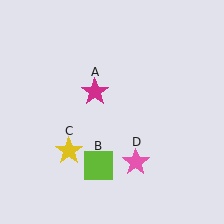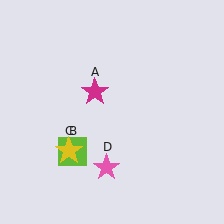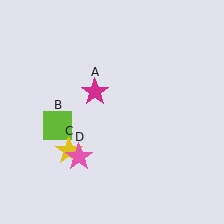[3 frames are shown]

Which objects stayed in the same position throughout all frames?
Magenta star (object A) and yellow star (object C) remained stationary.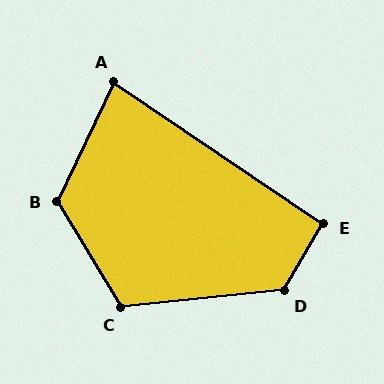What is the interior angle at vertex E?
Approximately 94 degrees (approximately right).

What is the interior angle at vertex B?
Approximately 123 degrees (obtuse).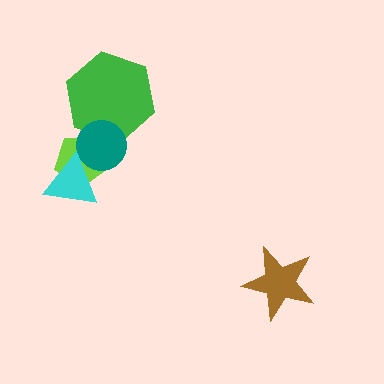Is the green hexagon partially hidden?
Yes, it is partially covered by another shape.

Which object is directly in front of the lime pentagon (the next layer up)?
The teal circle is directly in front of the lime pentagon.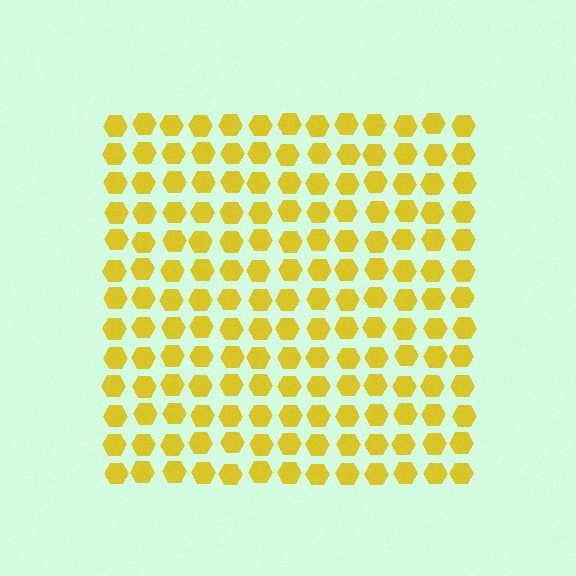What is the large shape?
The large shape is a square.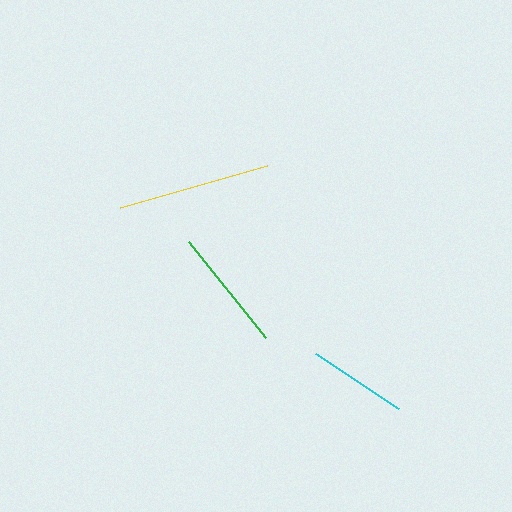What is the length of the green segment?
The green segment is approximately 123 pixels long.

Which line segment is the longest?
The yellow line is the longest at approximately 153 pixels.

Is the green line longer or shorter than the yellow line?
The yellow line is longer than the green line.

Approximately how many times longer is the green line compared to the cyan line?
The green line is approximately 1.2 times the length of the cyan line.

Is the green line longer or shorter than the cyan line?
The green line is longer than the cyan line.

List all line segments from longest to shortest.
From longest to shortest: yellow, green, cyan.